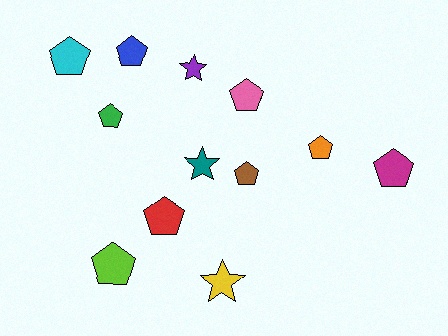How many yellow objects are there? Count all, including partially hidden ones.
There is 1 yellow object.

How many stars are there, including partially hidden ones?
There are 3 stars.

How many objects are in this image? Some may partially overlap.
There are 12 objects.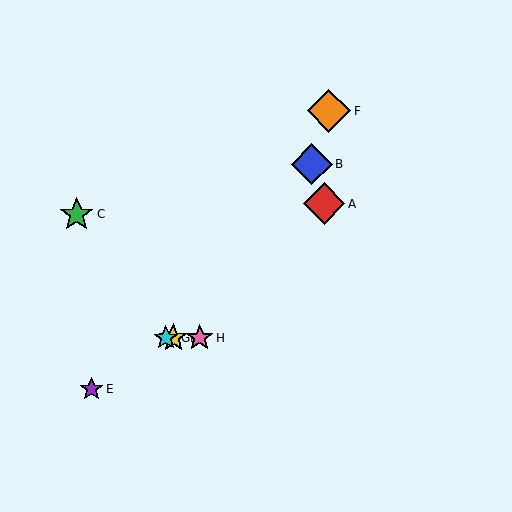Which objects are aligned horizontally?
Objects D, G, H are aligned horizontally.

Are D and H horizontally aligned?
Yes, both are at y≈338.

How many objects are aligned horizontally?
3 objects (D, G, H) are aligned horizontally.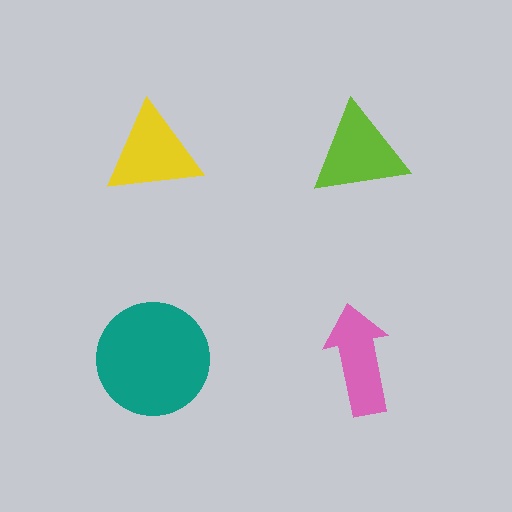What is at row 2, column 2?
A pink arrow.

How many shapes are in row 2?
2 shapes.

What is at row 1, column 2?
A lime triangle.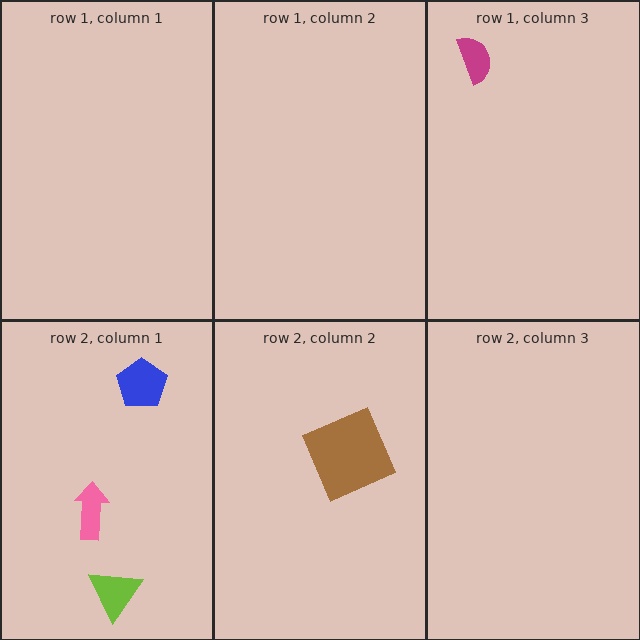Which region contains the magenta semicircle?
The row 1, column 3 region.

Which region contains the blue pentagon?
The row 2, column 1 region.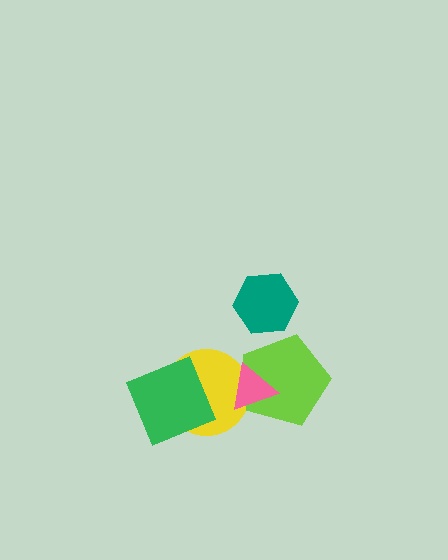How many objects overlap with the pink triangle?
2 objects overlap with the pink triangle.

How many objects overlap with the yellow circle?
3 objects overlap with the yellow circle.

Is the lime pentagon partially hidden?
Yes, it is partially covered by another shape.